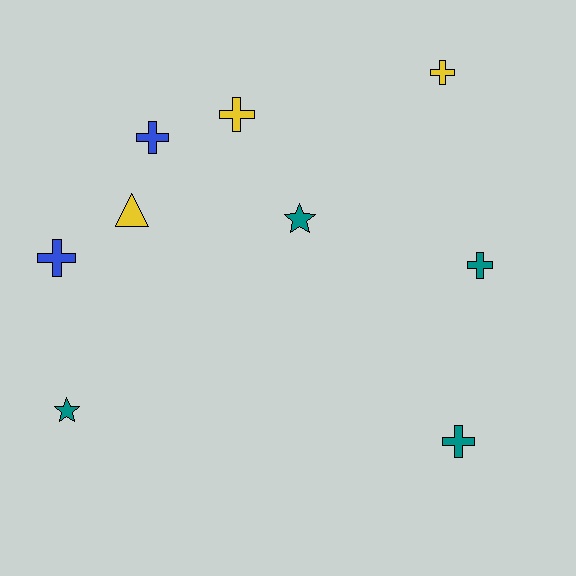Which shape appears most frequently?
Cross, with 6 objects.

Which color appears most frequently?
Teal, with 4 objects.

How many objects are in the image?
There are 9 objects.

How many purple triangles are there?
There are no purple triangles.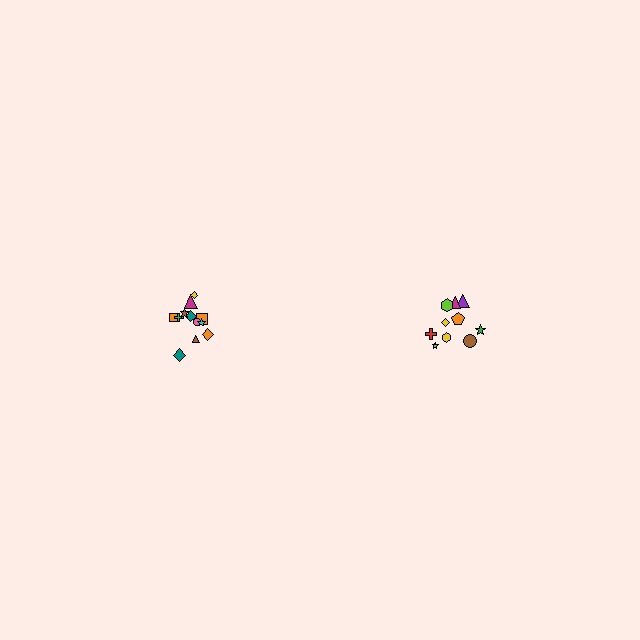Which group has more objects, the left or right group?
The left group.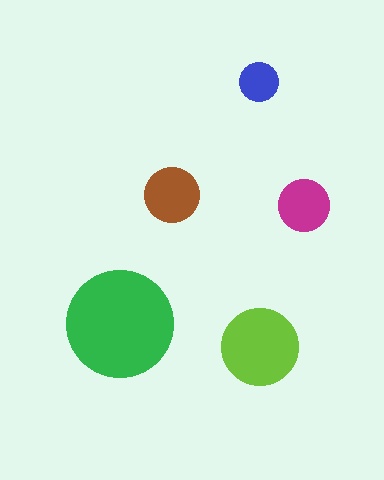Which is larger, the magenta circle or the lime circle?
The lime one.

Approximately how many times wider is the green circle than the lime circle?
About 1.5 times wider.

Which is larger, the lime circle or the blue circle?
The lime one.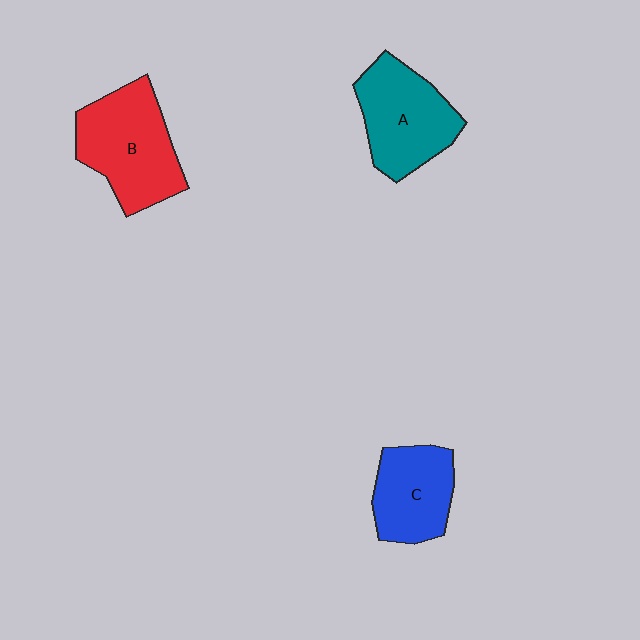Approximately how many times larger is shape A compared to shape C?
Approximately 1.2 times.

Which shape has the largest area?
Shape B (red).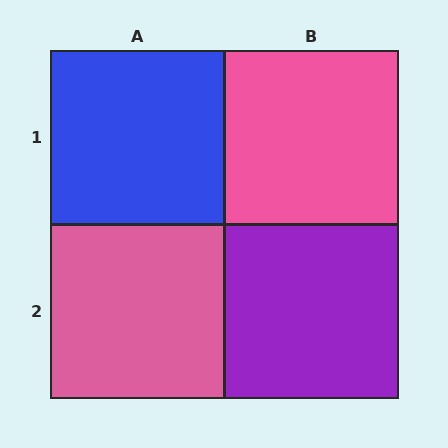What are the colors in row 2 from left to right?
Pink, purple.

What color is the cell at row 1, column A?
Blue.